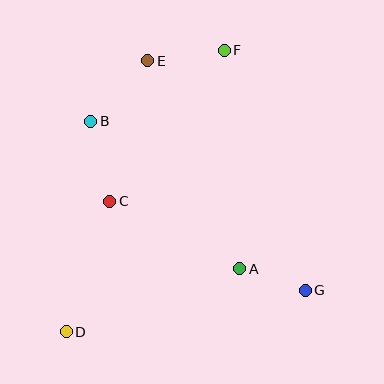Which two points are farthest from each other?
Points D and F are farthest from each other.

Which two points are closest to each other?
Points A and G are closest to each other.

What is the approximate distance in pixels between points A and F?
The distance between A and F is approximately 219 pixels.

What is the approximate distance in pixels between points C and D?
The distance between C and D is approximately 138 pixels.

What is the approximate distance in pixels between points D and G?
The distance between D and G is approximately 242 pixels.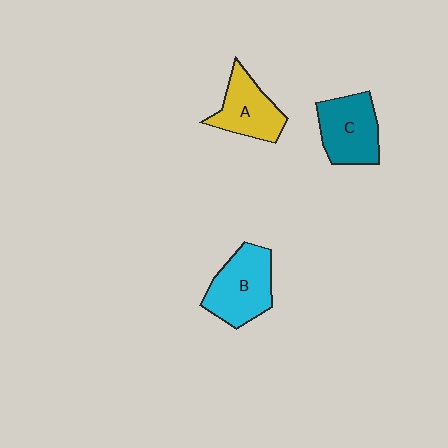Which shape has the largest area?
Shape B (cyan).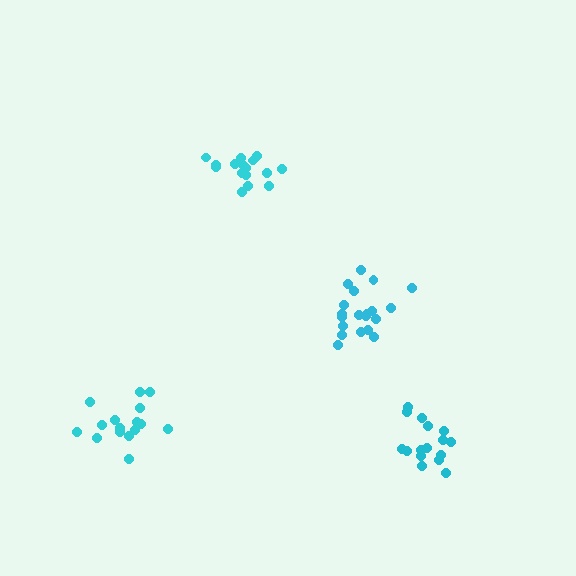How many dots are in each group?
Group 1: 16 dots, Group 2: 16 dots, Group 3: 20 dots, Group 4: 16 dots (68 total).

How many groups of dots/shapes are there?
There are 4 groups.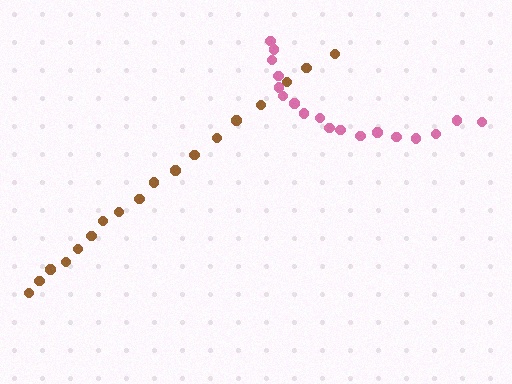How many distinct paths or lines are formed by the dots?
There are 2 distinct paths.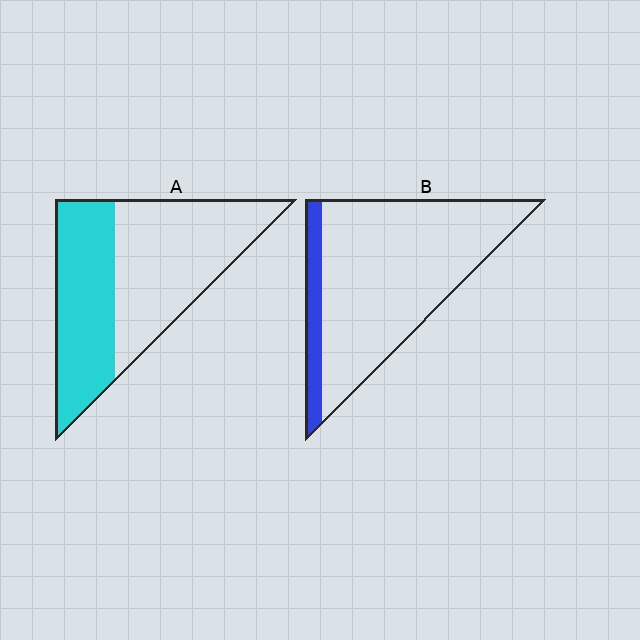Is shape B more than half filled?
No.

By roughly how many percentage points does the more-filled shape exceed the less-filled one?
By roughly 30 percentage points (A over B).